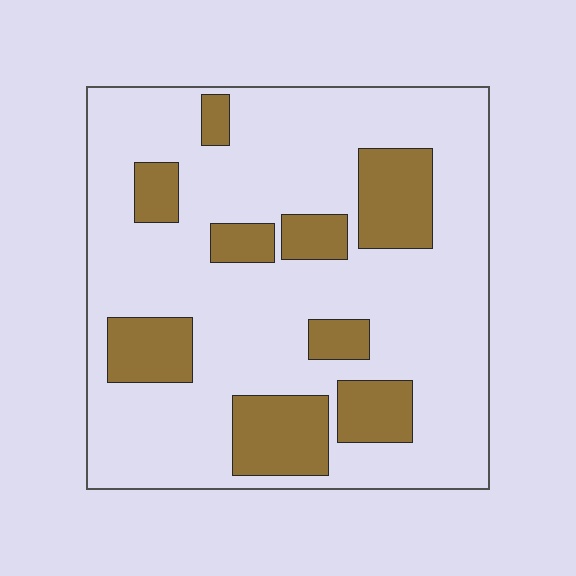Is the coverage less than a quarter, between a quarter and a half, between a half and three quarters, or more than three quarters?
Less than a quarter.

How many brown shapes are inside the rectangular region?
9.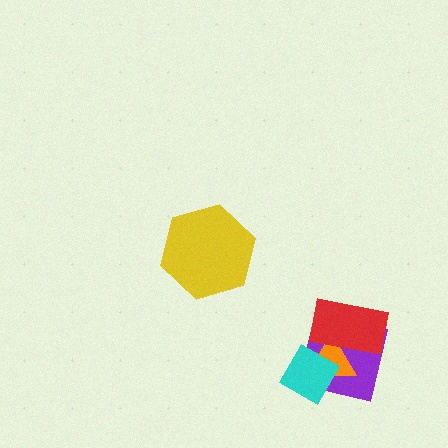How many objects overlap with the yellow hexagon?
0 objects overlap with the yellow hexagon.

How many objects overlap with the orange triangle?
3 objects overlap with the orange triangle.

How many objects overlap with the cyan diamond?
2 objects overlap with the cyan diamond.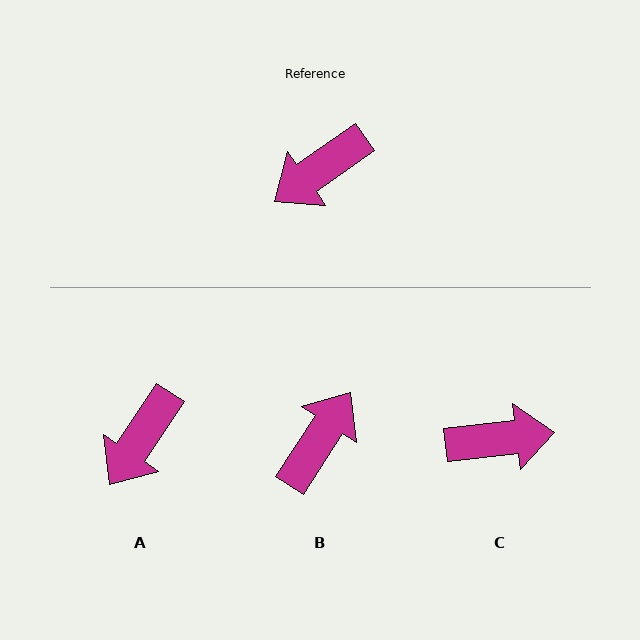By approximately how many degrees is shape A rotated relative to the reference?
Approximately 21 degrees counter-clockwise.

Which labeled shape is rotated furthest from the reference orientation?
B, about 159 degrees away.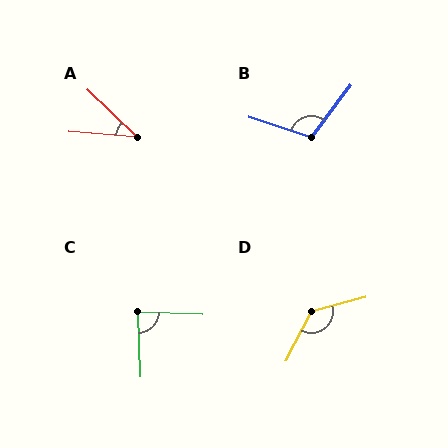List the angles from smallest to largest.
A (39°), C (86°), B (109°), D (132°).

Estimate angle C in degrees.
Approximately 86 degrees.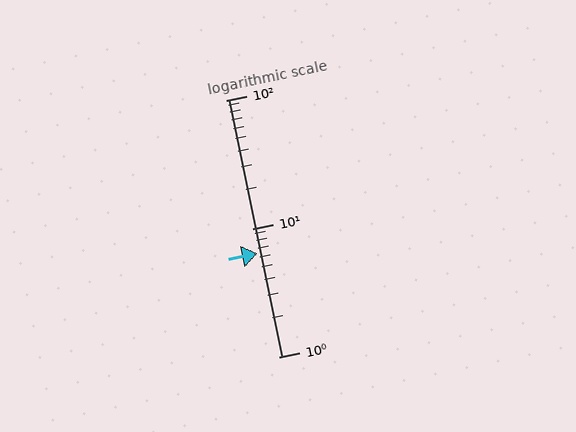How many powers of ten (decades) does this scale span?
The scale spans 2 decades, from 1 to 100.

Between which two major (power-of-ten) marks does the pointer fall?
The pointer is between 1 and 10.